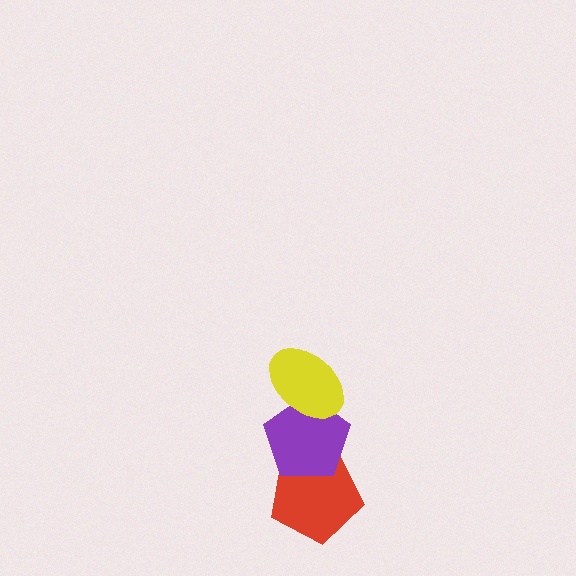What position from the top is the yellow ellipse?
The yellow ellipse is 1st from the top.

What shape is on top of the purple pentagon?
The yellow ellipse is on top of the purple pentagon.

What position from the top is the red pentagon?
The red pentagon is 3rd from the top.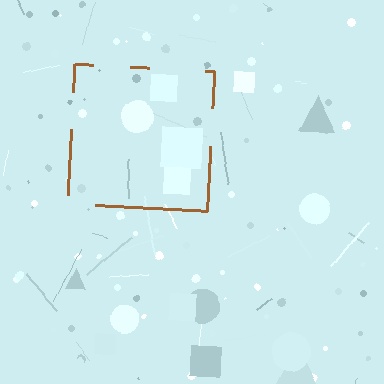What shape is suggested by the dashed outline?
The dashed outline suggests a square.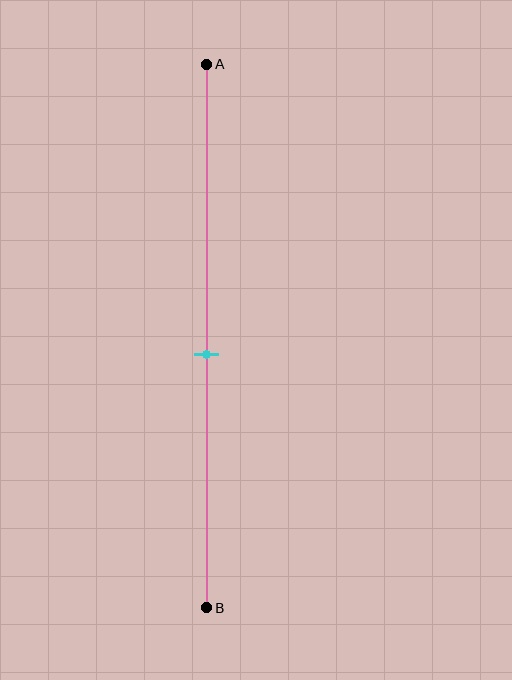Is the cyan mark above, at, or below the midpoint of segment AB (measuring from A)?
The cyan mark is below the midpoint of segment AB.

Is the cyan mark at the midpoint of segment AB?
No, the mark is at about 55% from A, not at the 50% midpoint.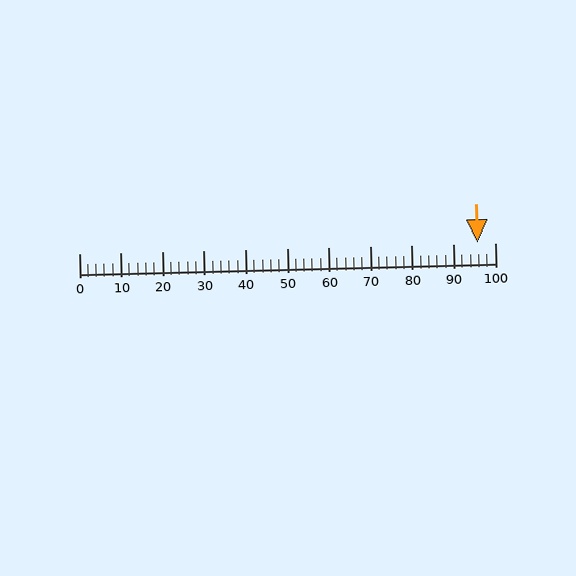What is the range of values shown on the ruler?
The ruler shows values from 0 to 100.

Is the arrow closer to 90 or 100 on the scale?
The arrow is closer to 100.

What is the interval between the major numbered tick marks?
The major tick marks are spaced 10 units apart.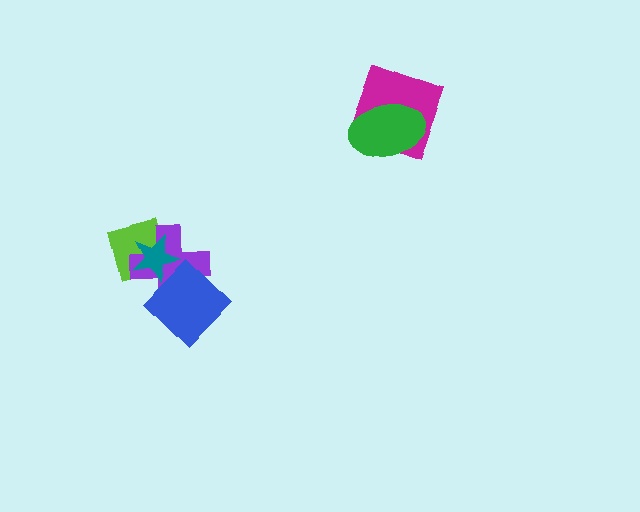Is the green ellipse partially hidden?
No, no other shape covers it.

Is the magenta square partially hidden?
Yes, it is partially covered by another shape.